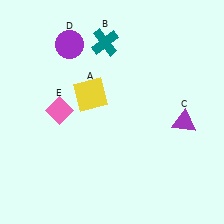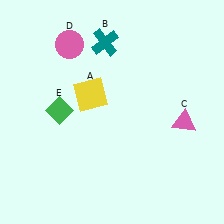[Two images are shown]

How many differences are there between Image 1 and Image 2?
There are 3 differences between the two images.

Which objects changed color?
C changed from purple to pink. D changed from purple to pink. E changed from pink to green.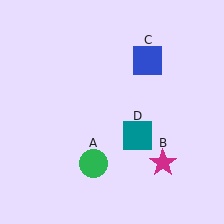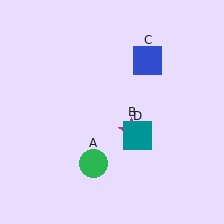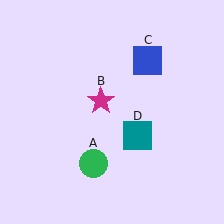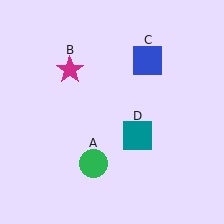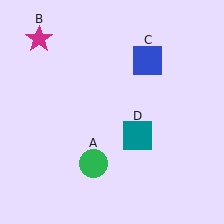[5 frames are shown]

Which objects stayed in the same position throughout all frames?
Green circle (object A) and blue square (object C) and teal square (object D) remained stationary.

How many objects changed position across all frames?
1 object changed position: magenta star (object B).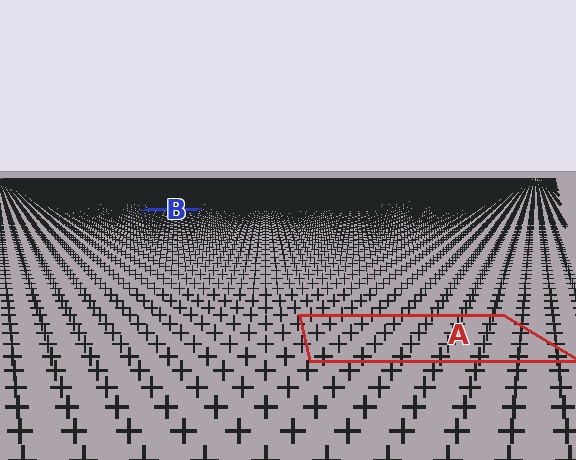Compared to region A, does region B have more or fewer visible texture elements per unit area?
Region B has more texture elements per unit area — they are packed more densely because it is farther away.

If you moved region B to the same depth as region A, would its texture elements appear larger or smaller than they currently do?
They would appear larger. At a closer depth, the same texture elements are projected at a bigger on-screen size.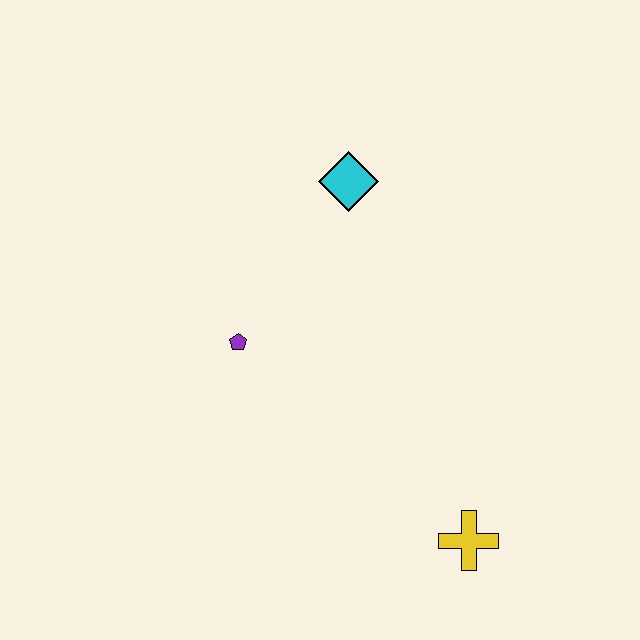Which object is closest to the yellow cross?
The purple pentagon is closest to the yellow cross.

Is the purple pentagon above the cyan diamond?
No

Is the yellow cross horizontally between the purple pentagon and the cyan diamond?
No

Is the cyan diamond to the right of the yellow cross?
No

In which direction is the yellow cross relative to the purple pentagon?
The yellow cross is to the right of the purple pentagon.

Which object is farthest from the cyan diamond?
The yellow cross is farthest from the cyan diamond.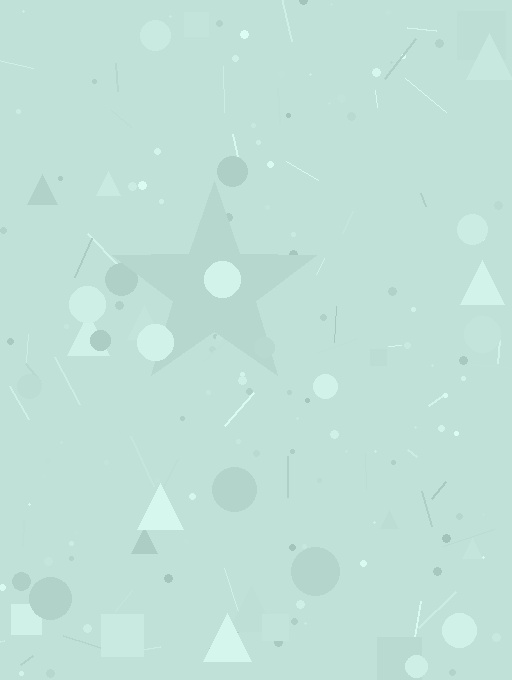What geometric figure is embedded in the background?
A star is embedded in the background.